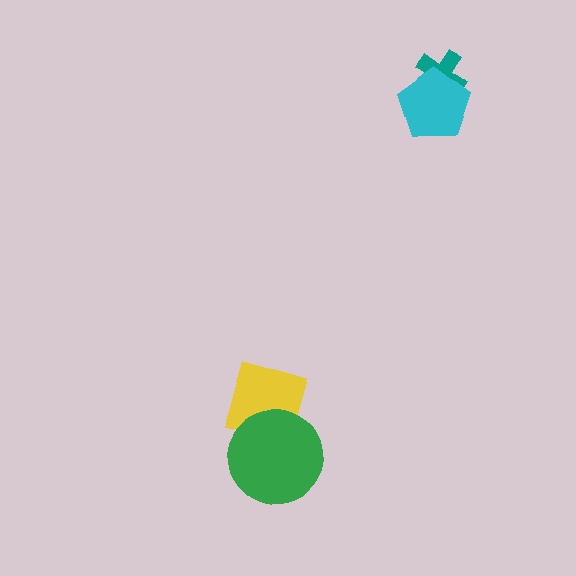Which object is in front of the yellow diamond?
The green circle is in front of the yellow diamond.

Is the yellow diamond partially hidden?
Yes, it is partially covered by another shape.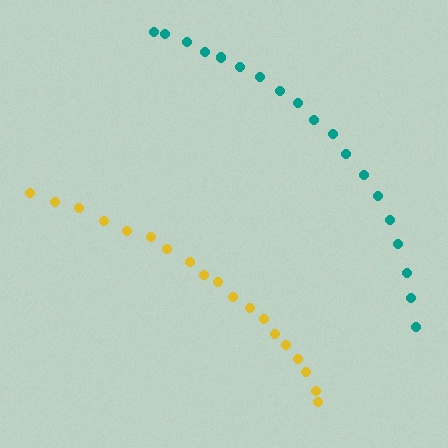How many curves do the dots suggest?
There are 2 distinct paths.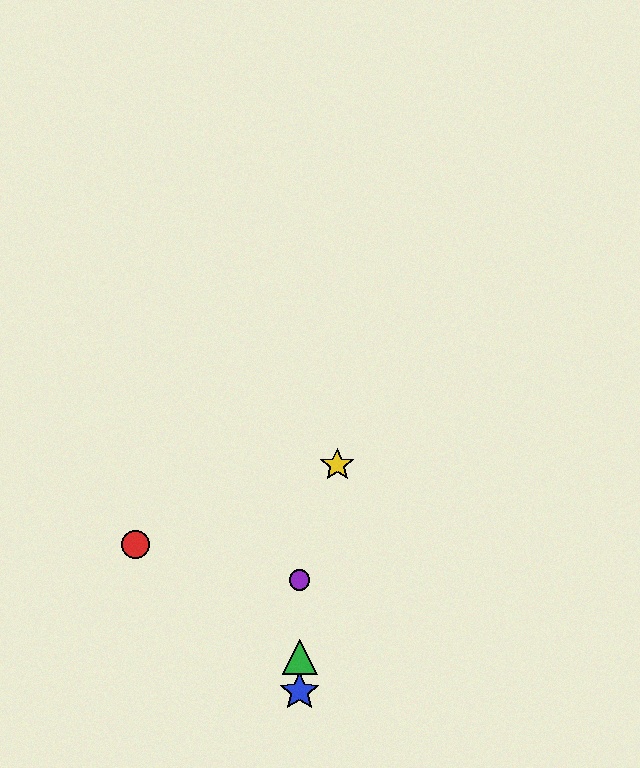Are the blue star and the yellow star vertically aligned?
No, the blue star is at x≈300 and the yellow star is at x≈337.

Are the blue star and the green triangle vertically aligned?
Yes, both are at x≈300.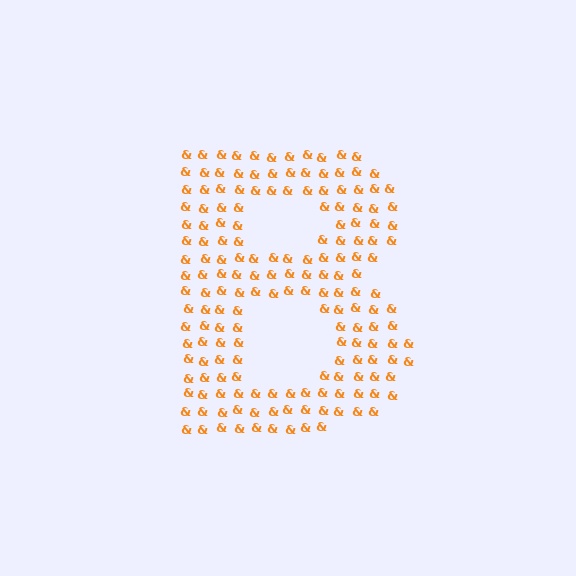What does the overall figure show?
The overall figure shows the letter B.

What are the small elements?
The small elements are ampersands.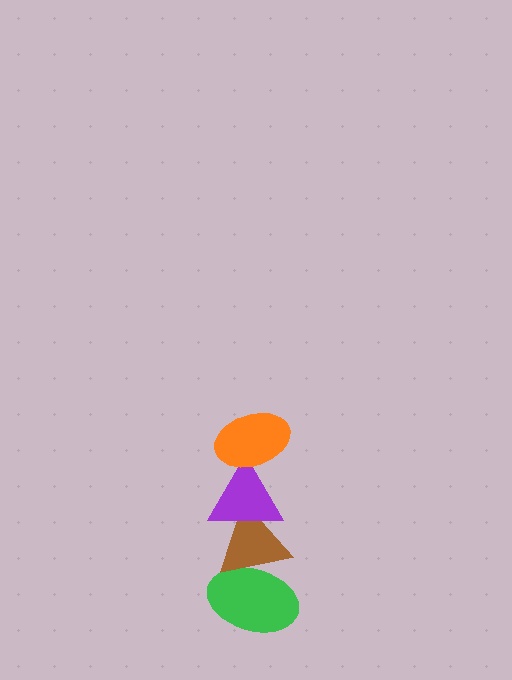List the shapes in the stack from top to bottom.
From top to bottom: the orange ellipse, the purple triangle, the brown triangle, the green ellipse.